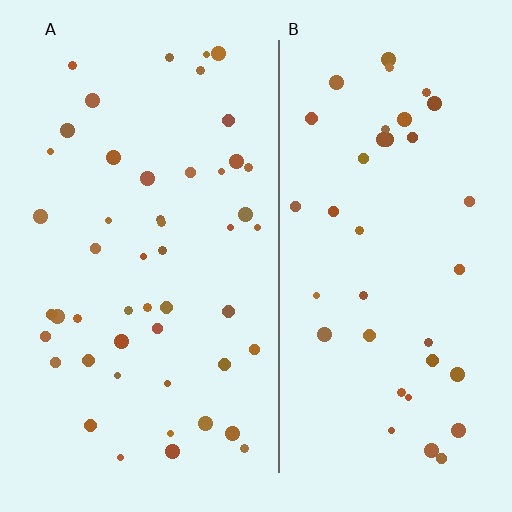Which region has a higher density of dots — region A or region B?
A (the left).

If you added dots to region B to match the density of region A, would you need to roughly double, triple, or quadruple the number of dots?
Approximately double.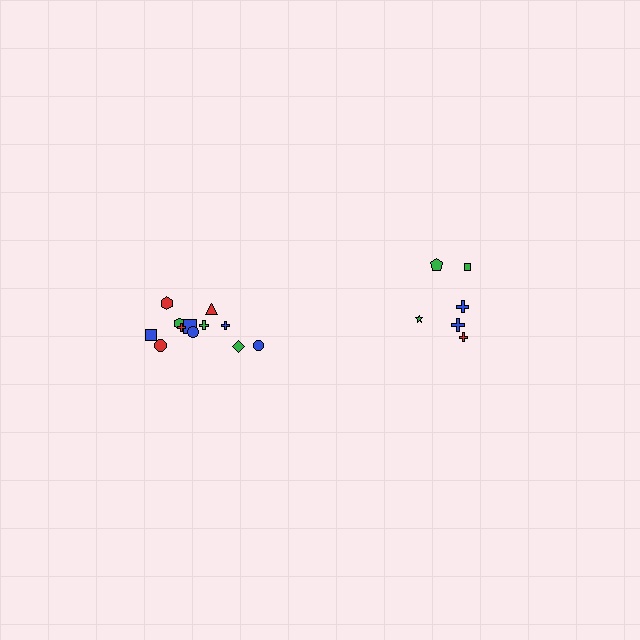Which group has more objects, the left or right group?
The left group.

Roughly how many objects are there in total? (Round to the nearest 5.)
Roughly 20 objects in total.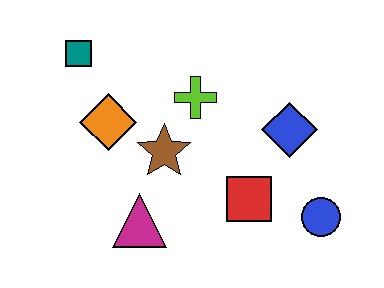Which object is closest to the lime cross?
The brown star is closest to the lime cross.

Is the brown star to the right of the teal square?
Yes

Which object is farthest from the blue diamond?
The teal square is farthest from the blue diamond.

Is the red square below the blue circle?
No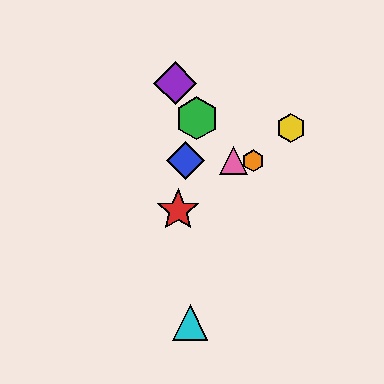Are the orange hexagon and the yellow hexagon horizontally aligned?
No, the orange hexagon is at y≈161 and the yellow hexagon is at y≈128.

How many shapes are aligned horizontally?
3 shapes (the blue diamond, the orange hexagon, the pink triangle) are aligned horizontally.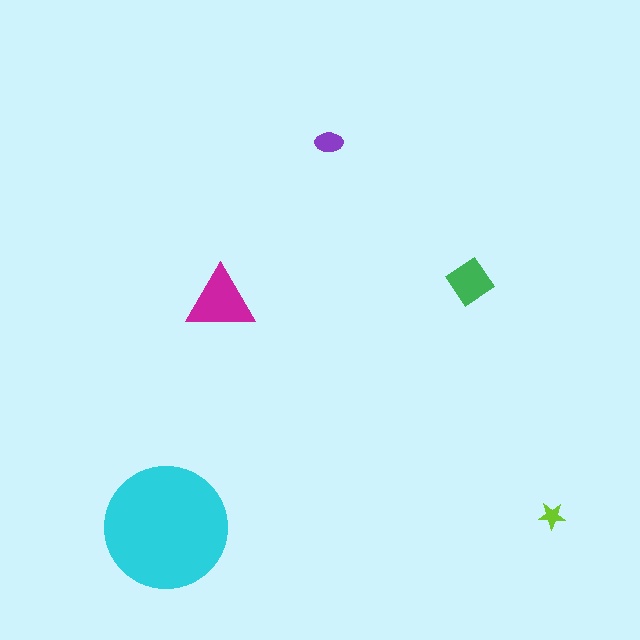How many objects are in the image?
There are 5 objects in the image.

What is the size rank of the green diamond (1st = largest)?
3rd.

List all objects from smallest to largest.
The lime star, the purple ellipse, the green diamond, the magenta triangle, the cyan circle.